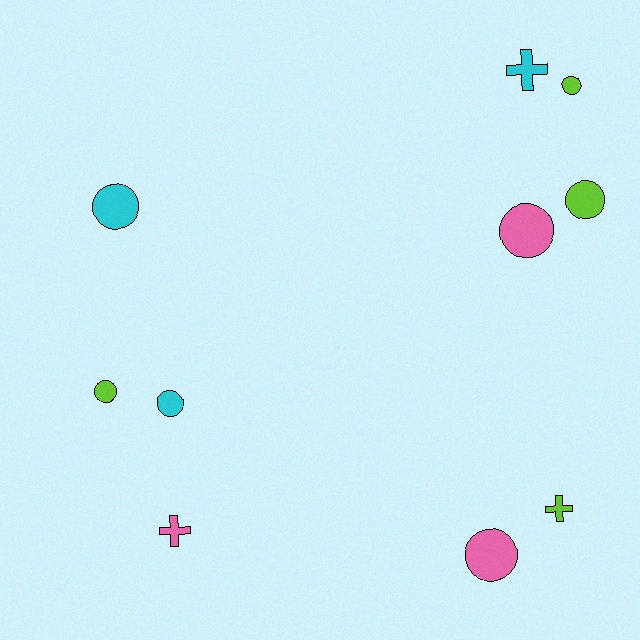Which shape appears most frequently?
Circle, with 7 objects.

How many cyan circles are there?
There are 2 cyan circles.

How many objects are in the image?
There are 10 objects.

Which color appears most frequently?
Lime, with 4 objects.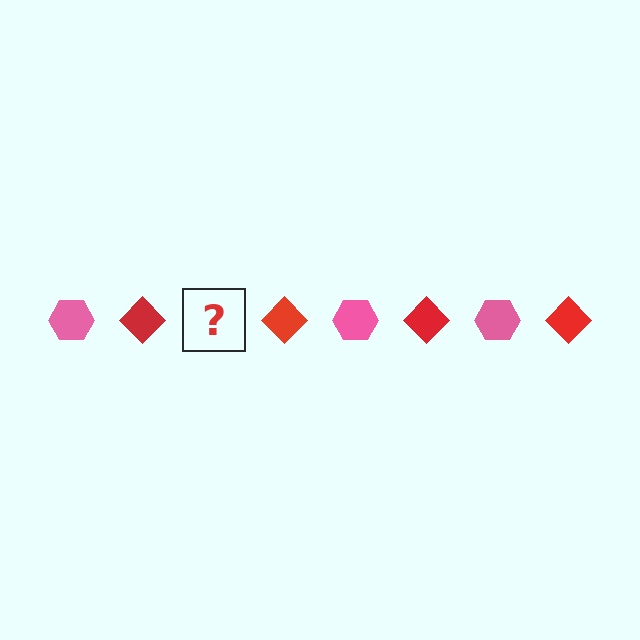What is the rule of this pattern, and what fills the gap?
The rule is that the pattern alternates between pink hexagon and red diamond. The gap should be filled with a pink hexagon.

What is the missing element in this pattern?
The missing element is a pink hexagon.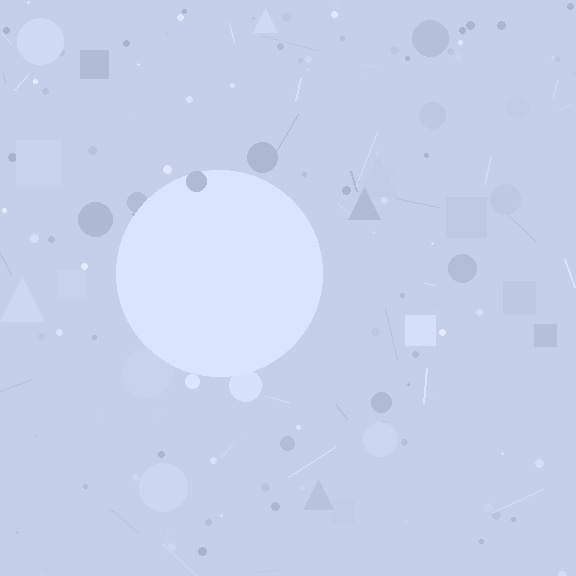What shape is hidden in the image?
A circle is hidden in the image.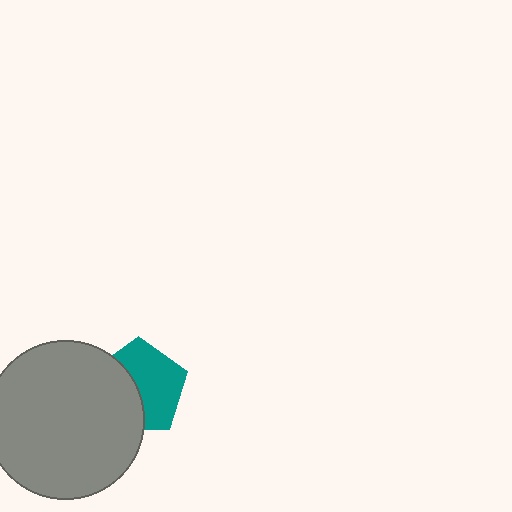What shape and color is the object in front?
The object in front is a gray circle.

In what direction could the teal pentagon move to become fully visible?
The teal pentagon could move right. That would shift it out from behind the gray circle entirely.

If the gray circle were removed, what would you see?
You would see the complete teal pentagon.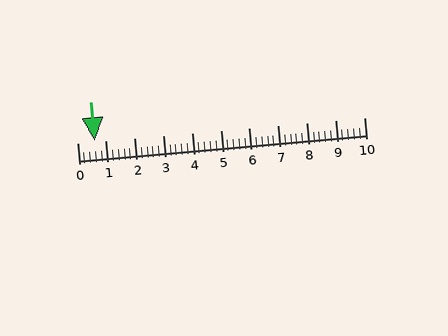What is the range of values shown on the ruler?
The ruler shows values from 0 to 10.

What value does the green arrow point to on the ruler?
The green arrow points to approximately 0.6.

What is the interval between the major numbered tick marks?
The major tick marks are spaced 1 units apart.